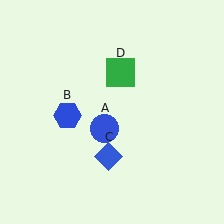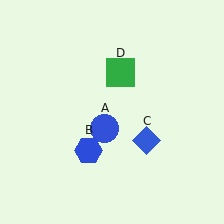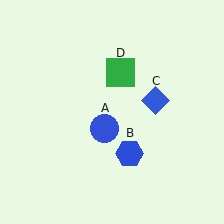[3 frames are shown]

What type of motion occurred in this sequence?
The blue hexagon (object B), blue diamond (object C) rotated counterclockwise around the center of the scene.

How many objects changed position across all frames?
2 objects changed position: blue hexagon (object B), blue diamond (object C).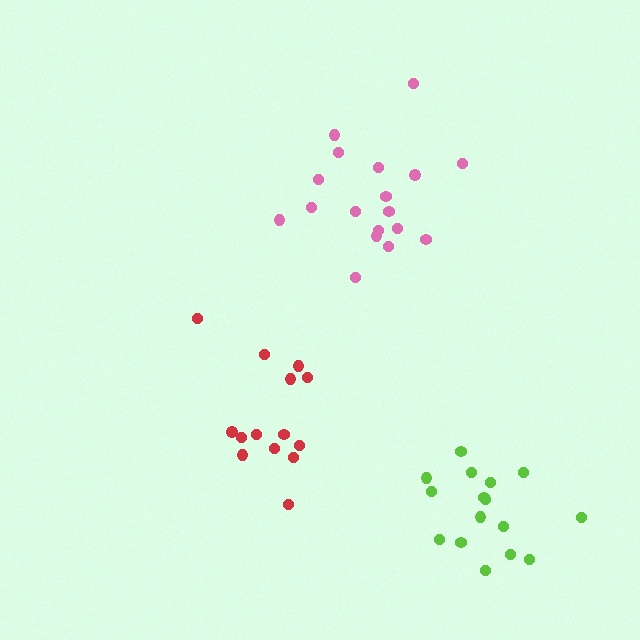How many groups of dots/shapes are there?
There are 3 groups.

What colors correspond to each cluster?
The clusters are colored: red, lime, pink.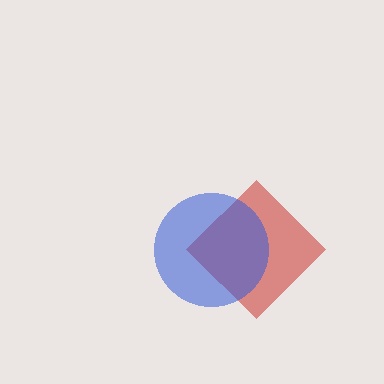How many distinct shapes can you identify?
There are 2 distinct shapes: a red diamond, a blue circle.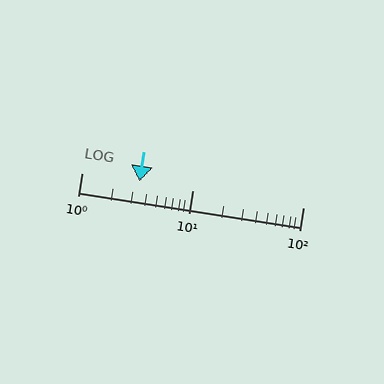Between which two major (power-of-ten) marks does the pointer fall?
The pointer is between 1 and 10.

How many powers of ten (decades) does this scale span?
The scale spans 2 decades, from 1 to 100.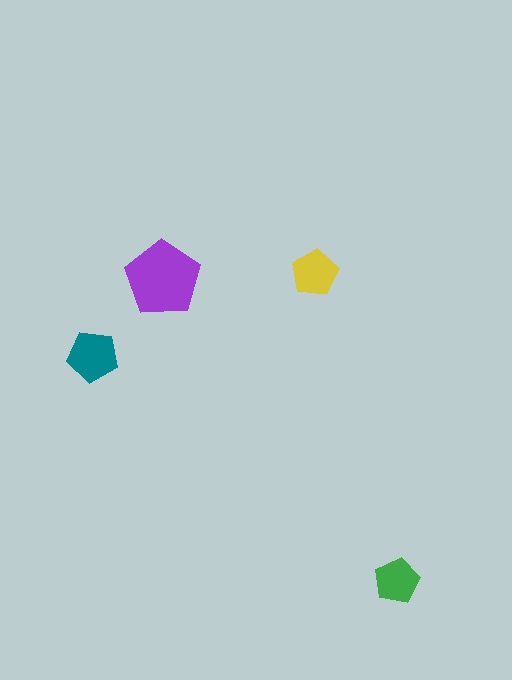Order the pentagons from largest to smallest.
the purple one, the teal one, the yellow one, the green one.